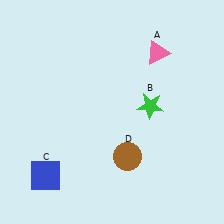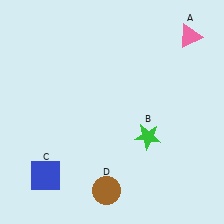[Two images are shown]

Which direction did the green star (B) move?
The green star (B) moved down.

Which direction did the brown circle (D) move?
The brown circle (D) moved down.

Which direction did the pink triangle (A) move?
The pink triangle (A) moved right.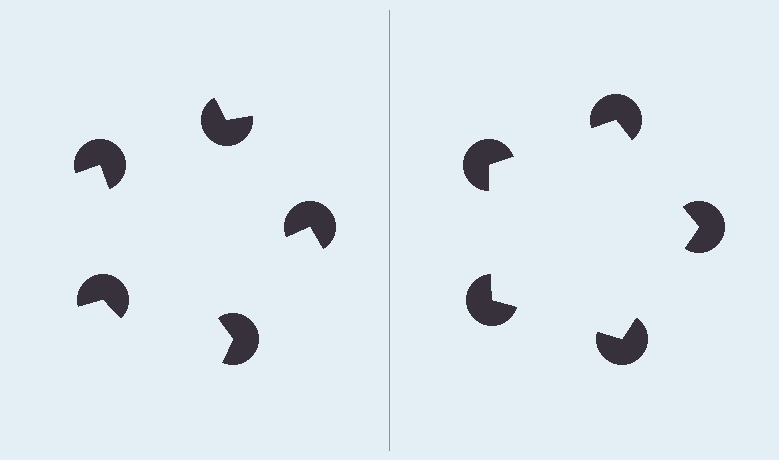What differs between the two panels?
The pac-man discs are positioned identically on both sides; only the wedge orientations differ. On the right they align to a pentagon; on the left they are misaligned.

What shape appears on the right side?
An illusory pentagon.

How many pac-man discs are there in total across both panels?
10 — 5 on each side.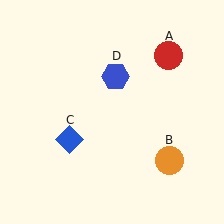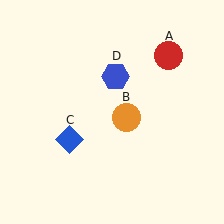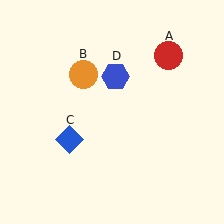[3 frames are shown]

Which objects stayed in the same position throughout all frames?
Red circle (object A) and blue diamond (object C) and blue hexagon (object D) remained stationary.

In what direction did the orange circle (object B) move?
The orange circle (object B) moved up and to the left.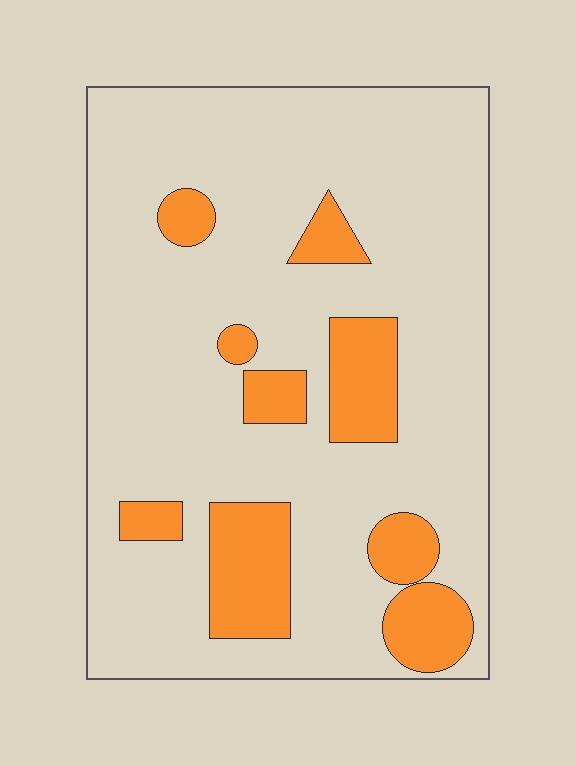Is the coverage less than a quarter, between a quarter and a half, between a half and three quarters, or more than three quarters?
Less than a quarter.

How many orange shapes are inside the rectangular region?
9.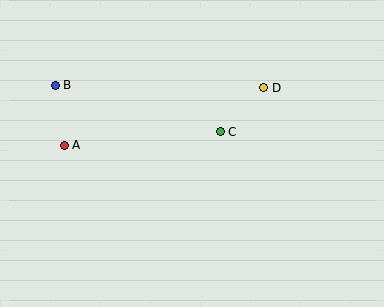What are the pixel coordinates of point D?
Point D is at (264, 88).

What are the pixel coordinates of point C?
Point C is at (220, 132).